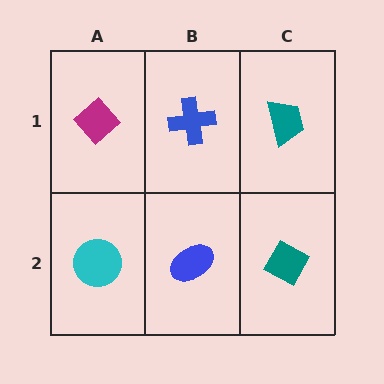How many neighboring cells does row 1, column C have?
2.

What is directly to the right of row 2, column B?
A teal diamond.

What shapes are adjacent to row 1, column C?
A teal diamond (row 2, column C), a blue cross (row 1, column B).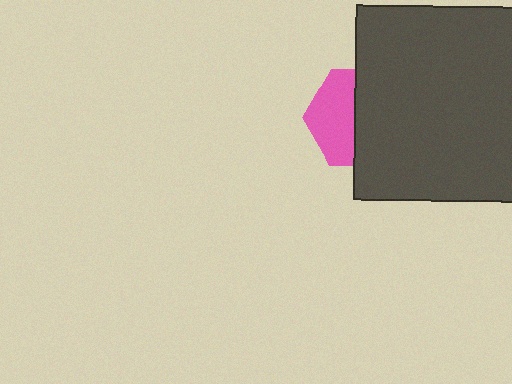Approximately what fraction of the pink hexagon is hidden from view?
Roughly 54% of the pink hexagon is hidden behind the dark gray rectangle.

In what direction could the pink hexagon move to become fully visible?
The pink hexagon could move left. That would shift it out from behind the dark gray rectangle entirely.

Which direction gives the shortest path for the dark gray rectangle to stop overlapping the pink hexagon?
Moving right gives the shortest separation.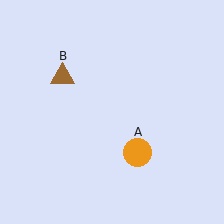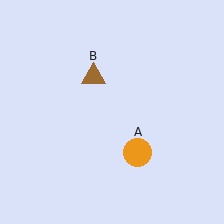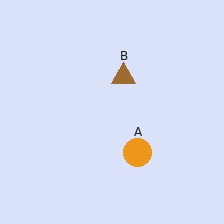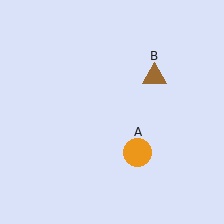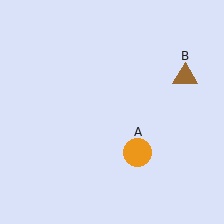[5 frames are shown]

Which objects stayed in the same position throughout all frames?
Orange circle (object A) remained stationary.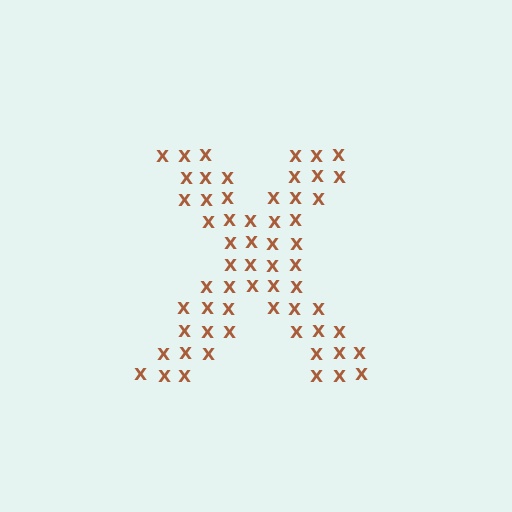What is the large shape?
The large shape is the letter X.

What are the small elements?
The small elements are letter X's.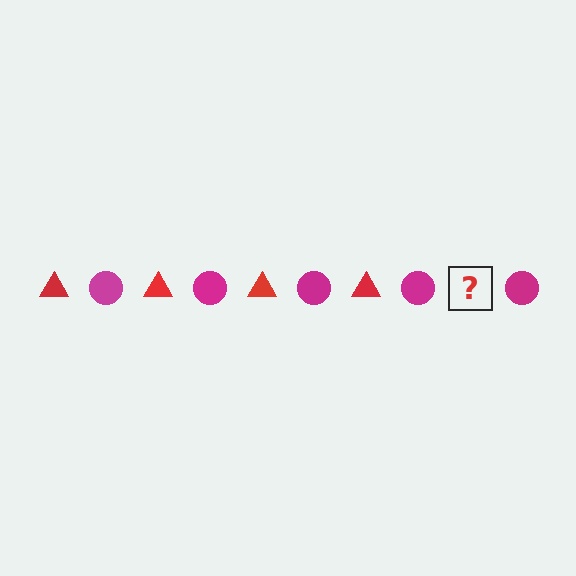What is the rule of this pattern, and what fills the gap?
The rule is that the pattern alternates between red triangle and magenta circle. The gap should be filled with a red triangle.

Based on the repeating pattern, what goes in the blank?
The blank should be a red triangle.